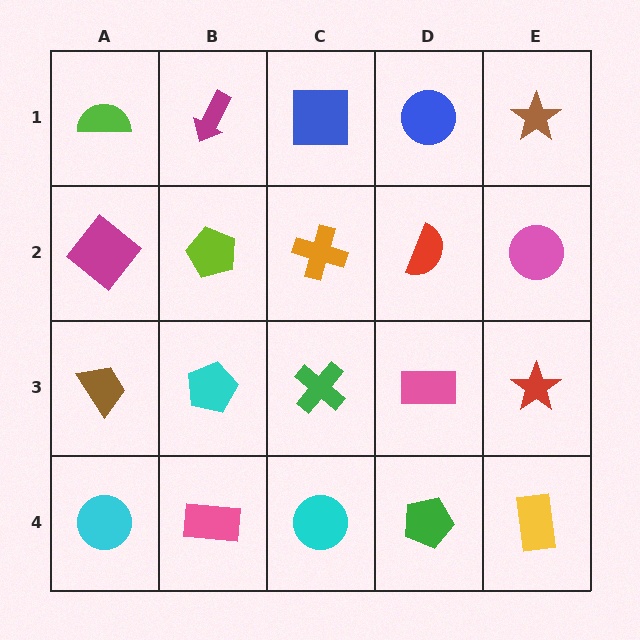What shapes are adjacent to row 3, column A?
A magenta diamond (row 2, column A), a cyan circle (row 4, column A), a cyan pentagon (row 3, column B).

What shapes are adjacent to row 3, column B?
A lime pentagon (row 2, column B), a pink rectangle (row 4, column B), a brown trapezoid (row 3, column A), a green cross (row 3, column C).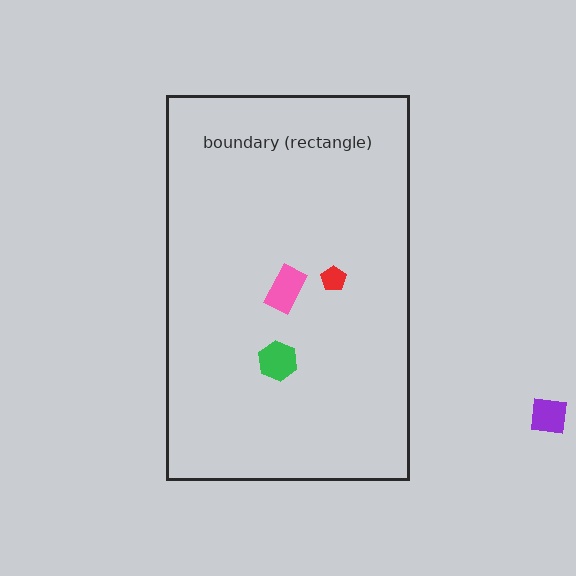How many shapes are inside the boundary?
3 inside, 1 outside.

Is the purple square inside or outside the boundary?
Outside.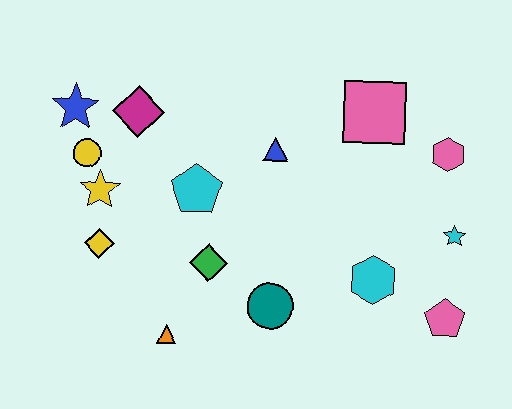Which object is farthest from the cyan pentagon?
The pink pentagon is farthest from the cyan pentagon.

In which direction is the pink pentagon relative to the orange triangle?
The pink pentagon is to the right of the orange triangle.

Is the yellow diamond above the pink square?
No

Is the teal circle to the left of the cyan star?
Yes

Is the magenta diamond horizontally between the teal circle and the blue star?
Yes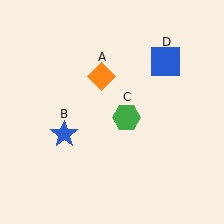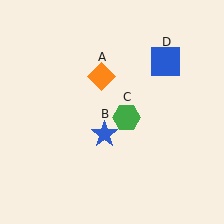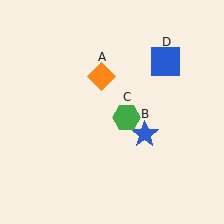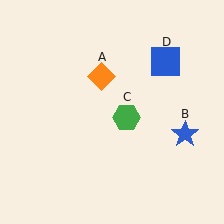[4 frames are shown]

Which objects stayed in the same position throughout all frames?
Orange diamond (object A) and green hexagon (object C) and blue square (object D) remained stationary.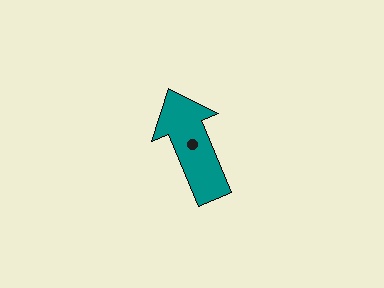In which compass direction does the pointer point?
Northwest.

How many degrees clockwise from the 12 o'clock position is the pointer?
Approximately 337 degrees.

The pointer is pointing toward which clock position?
Roughly 11 o'clock.